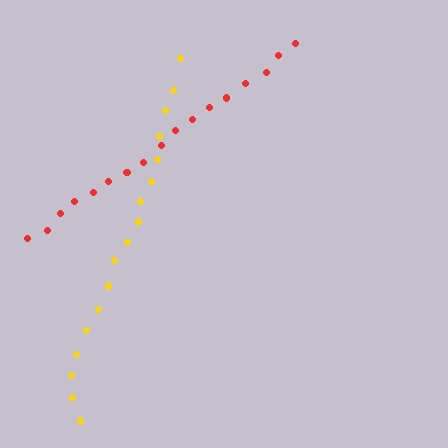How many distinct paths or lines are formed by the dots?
There are 2 distinct paths.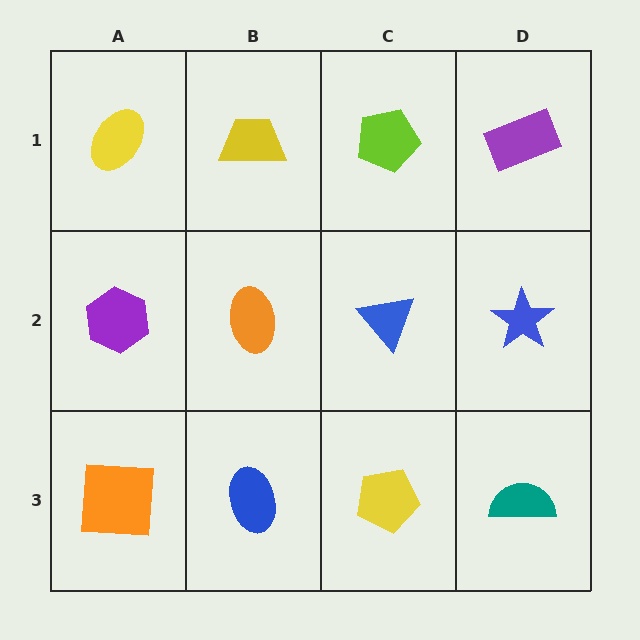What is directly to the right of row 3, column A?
A blue ellipse.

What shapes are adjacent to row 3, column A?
A purple hexagon (row 2, column A), a blue ellipse (row 3, column B).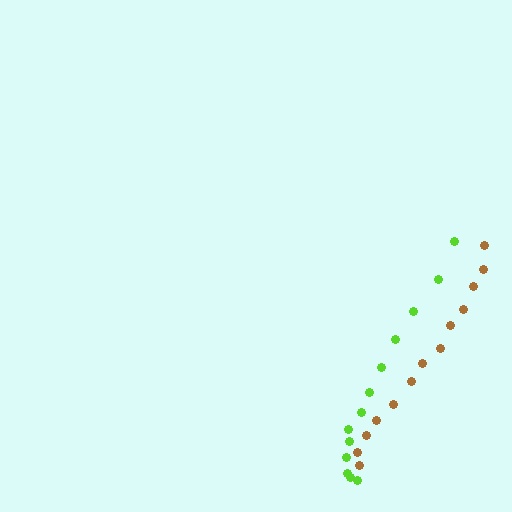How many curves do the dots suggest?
There are 2 distinct paths.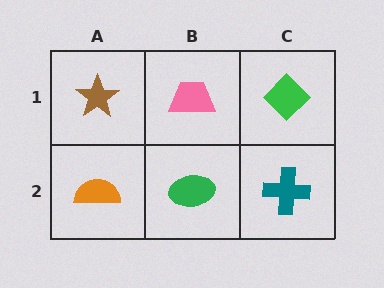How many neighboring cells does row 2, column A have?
2.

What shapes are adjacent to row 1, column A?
An orange semicircle (row 2, column A), a pink trapezoid (row 1, column B).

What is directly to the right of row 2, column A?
A green ellipse.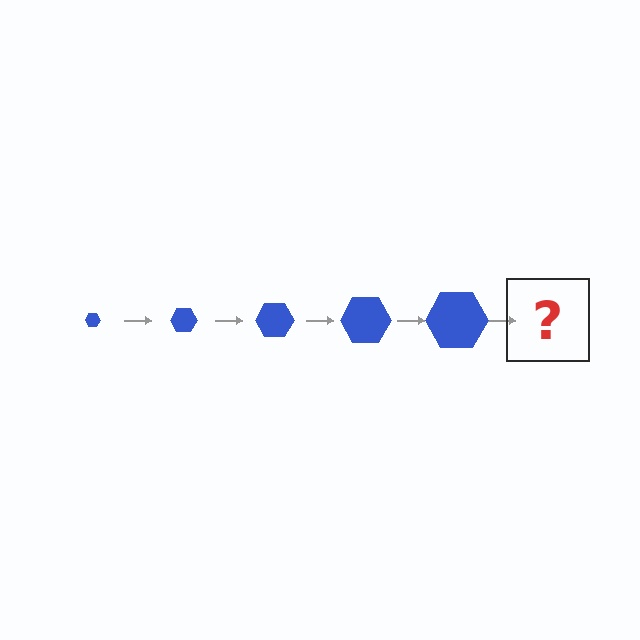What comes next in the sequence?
The next element should be a blue hexagon, larger than the previous one.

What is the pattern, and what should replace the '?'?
The pattern is that the hexagon gets progressively larger each step. The '?' should be a blue hexagon, larger than the previous one.